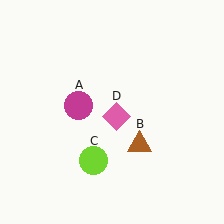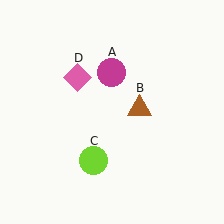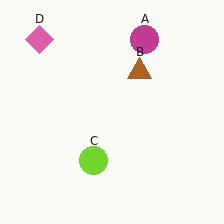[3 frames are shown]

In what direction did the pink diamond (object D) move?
The pink diamond (object D) moved up and to the left.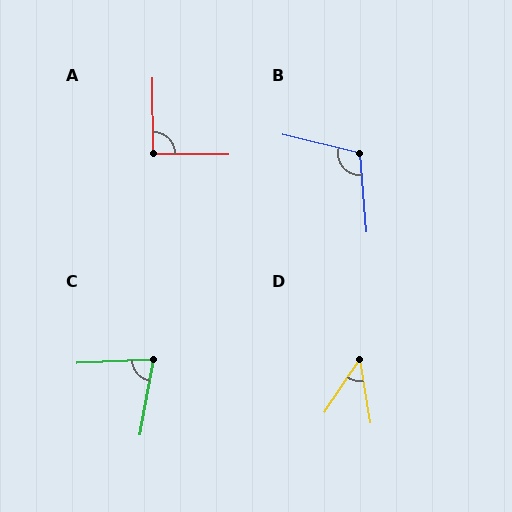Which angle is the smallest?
D, at approximately 43 degrees.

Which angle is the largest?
B, at approximately 109 degrees.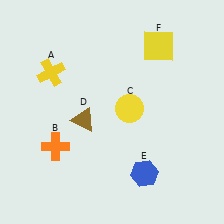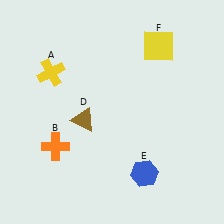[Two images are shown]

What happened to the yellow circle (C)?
The yellow circle (C) was removed in Image 2. It was in the top-right area of Image 1.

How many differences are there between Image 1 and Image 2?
There is 1 difference between the two images.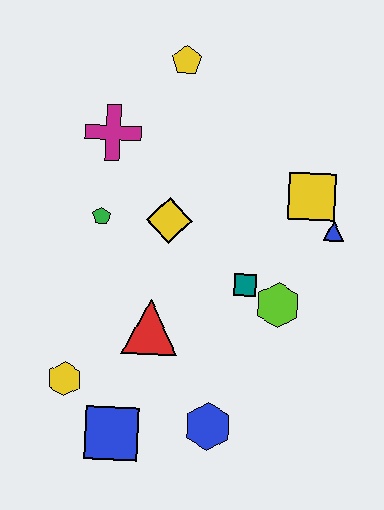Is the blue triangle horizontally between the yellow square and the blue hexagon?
No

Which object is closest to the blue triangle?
The yellow square is closest to the blue triangle.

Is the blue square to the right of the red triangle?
No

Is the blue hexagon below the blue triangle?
Yes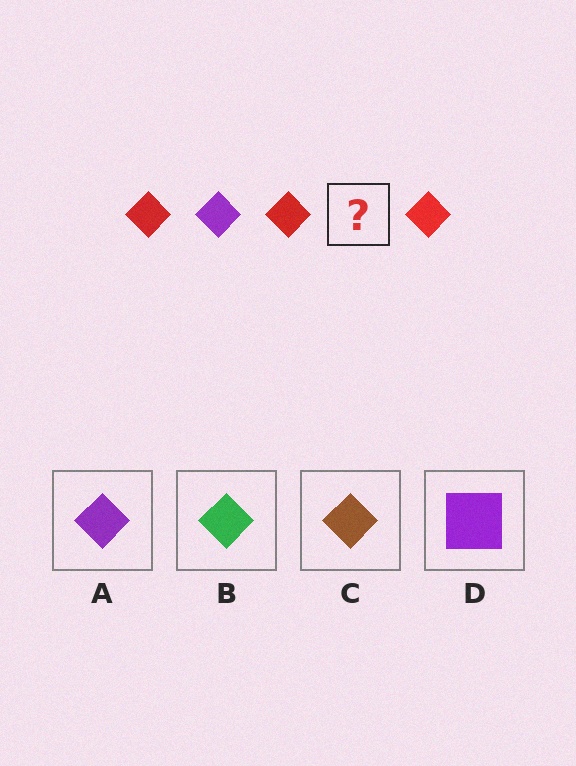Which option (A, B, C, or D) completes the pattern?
A.